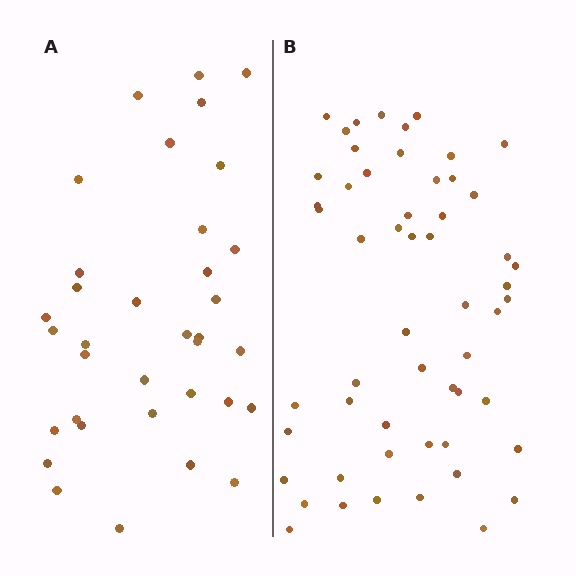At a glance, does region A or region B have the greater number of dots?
Region B (the right region) has more dots.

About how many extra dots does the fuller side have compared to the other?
Region B has approximately 20 more dots than region A.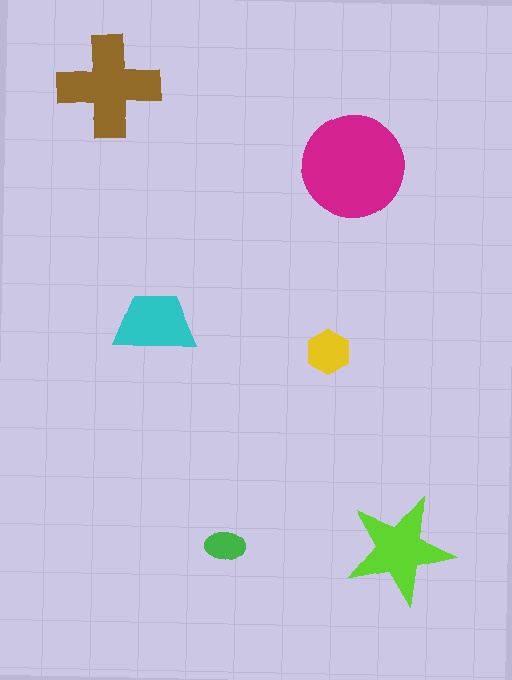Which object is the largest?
The magenta circle.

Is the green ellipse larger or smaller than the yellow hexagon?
Smaller.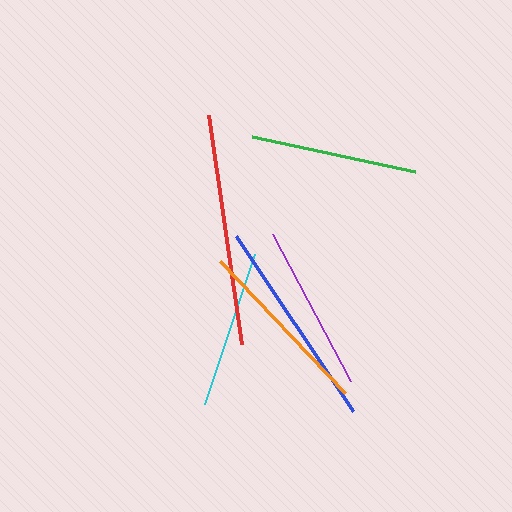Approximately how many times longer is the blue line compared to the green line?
The blue line is approximately 1.3 times the length of the green line.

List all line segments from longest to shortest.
From longest to shortest: red, blue, orange, green, purple, cyan.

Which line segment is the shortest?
The cyan line is the shortest at approximately 158 pixels.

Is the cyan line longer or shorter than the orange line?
The orange line is longer than the cyan line.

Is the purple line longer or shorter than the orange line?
The orange line is longer than the purple line.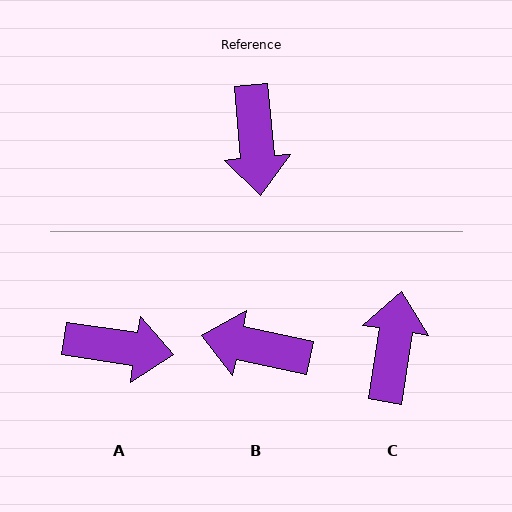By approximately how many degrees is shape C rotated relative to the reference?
Approximately 166 degrees counter-clockwise.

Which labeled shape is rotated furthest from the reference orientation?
C, about 166 degrees away.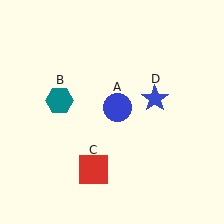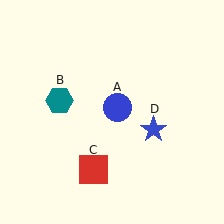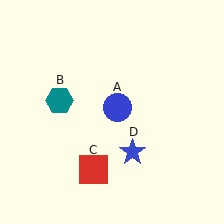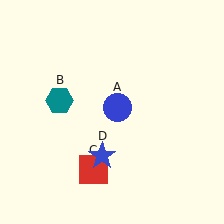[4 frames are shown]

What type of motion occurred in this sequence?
The blue star (object D) rotated clockwise around the center of the scene.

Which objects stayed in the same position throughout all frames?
Blue circle (object A) and teal hexagon (object B) and red square (object C) remained stationary.